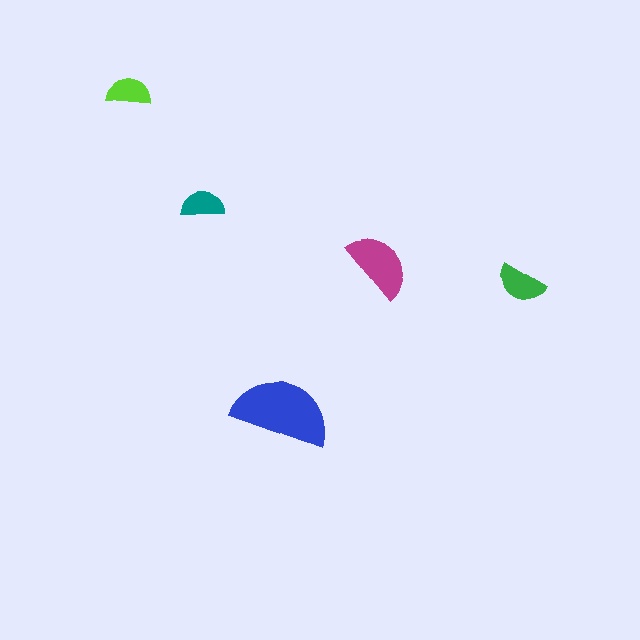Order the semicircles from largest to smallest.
the blue one, the magenta one, the green one, the lime one, the teal one.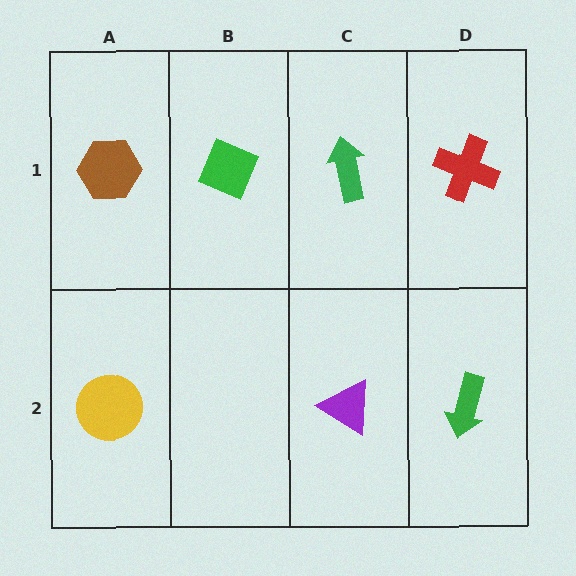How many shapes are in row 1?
4 shapes.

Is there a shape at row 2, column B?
No, that cell is empty.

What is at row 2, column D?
A green arrow.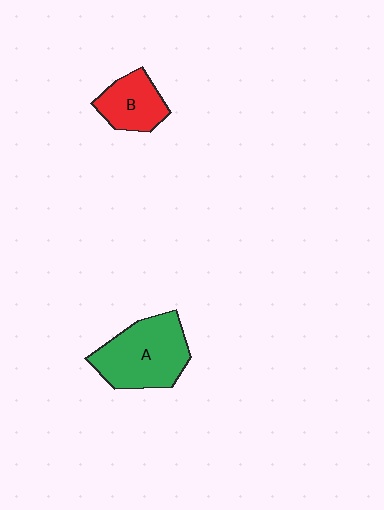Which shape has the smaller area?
Shape B (red).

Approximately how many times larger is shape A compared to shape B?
Approximately 1.7 times.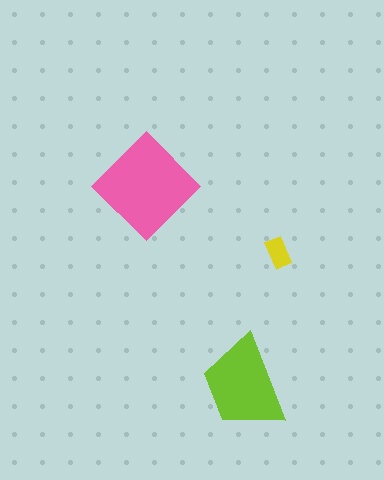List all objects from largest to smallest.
The pink diamond, the lime trapezoid, the yellow rectangle.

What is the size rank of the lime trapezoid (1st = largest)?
2nd.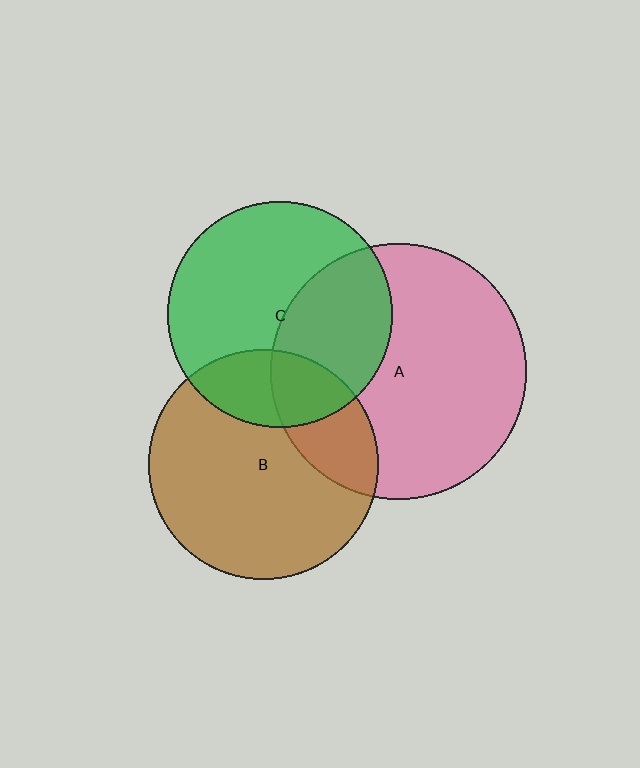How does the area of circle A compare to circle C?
Approximately 1.3 times.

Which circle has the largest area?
Circle A (pink).